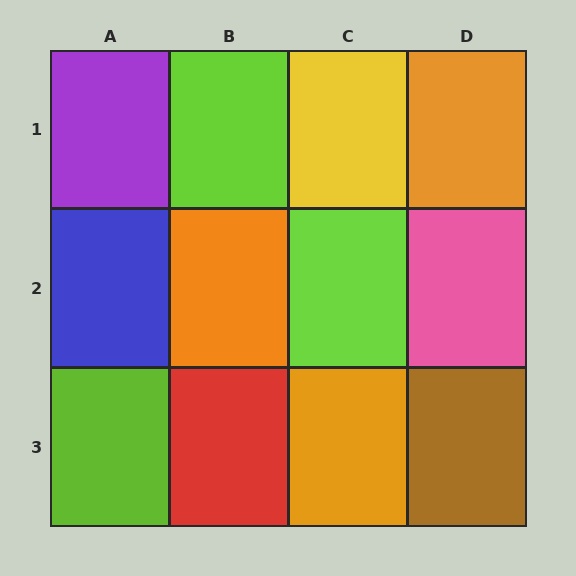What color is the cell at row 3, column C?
Orange.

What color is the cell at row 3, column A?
Lime.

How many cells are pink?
1 cell is pink.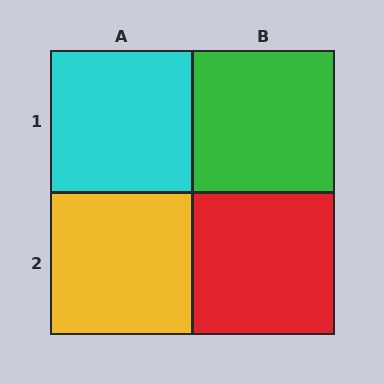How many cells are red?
1 cell is red.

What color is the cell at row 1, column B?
Green.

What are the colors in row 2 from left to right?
Yellow, red.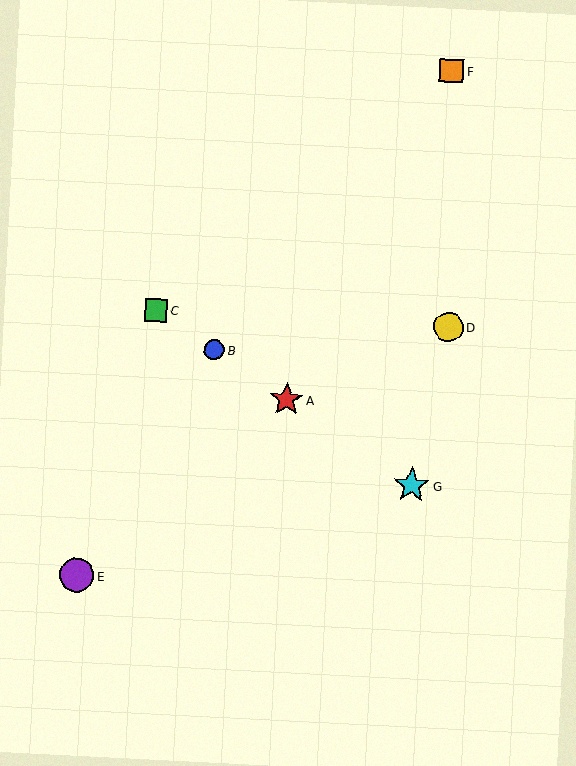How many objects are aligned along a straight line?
4 objects (A, B, C, G) are aligned along a straight line.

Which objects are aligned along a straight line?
Objects A, B, C, G are aligned along a straight line.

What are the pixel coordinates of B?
Object B is at (214, 350).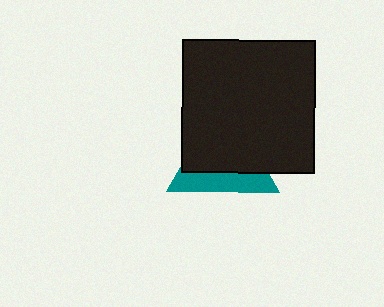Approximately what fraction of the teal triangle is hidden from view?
Roughly 67% of the teal triangle is hidden behind the black square.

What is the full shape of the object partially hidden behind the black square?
The partially hidden object is a teal triangle.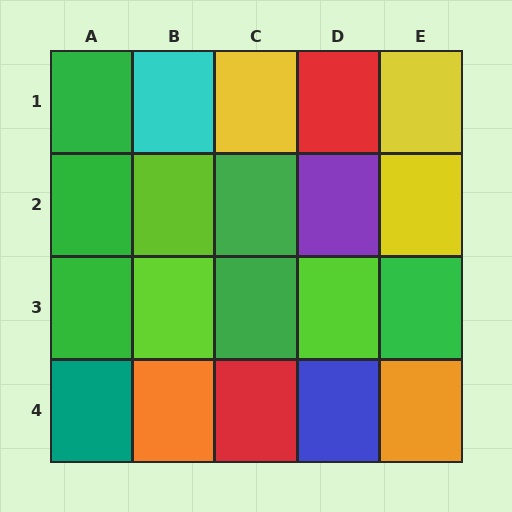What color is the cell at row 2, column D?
Purple.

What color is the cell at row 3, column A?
Green.